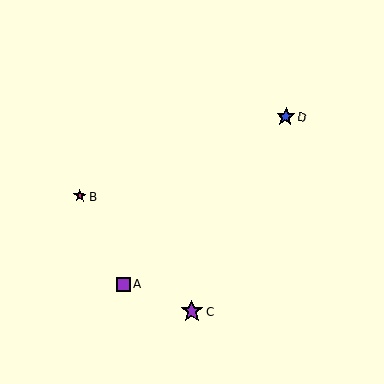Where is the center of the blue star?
The center of the blue star is at (286, 117).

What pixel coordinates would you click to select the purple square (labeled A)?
Click at (123, 284) to select the purple square A.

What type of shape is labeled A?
Shape A is a purple square.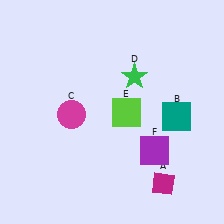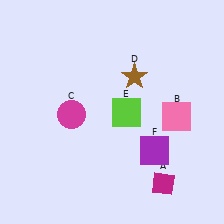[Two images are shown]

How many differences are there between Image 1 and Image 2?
There are 2 differences between the two images.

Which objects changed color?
B changed from teal to pink. D changed from green to brown.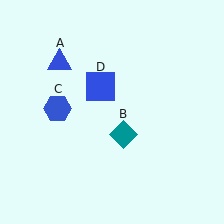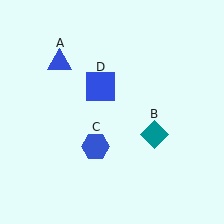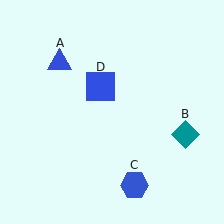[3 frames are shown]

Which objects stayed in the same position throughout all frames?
Blue triangle (object A) and blue square (object D) remained stationary.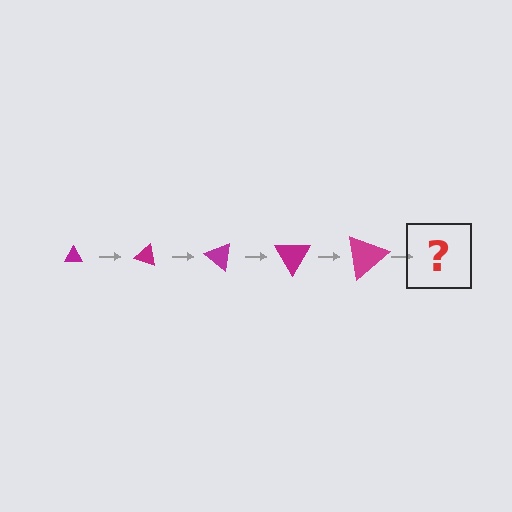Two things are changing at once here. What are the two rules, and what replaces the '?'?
The two rules are that the triangle grows larger each step and it rotates 20 degrees each step. The '?' should be a triangle, larger than the previous one and rotated 100 degrees from the start.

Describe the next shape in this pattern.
It should be a triangle, larger than the previous one and rotated 100 degrees from the start.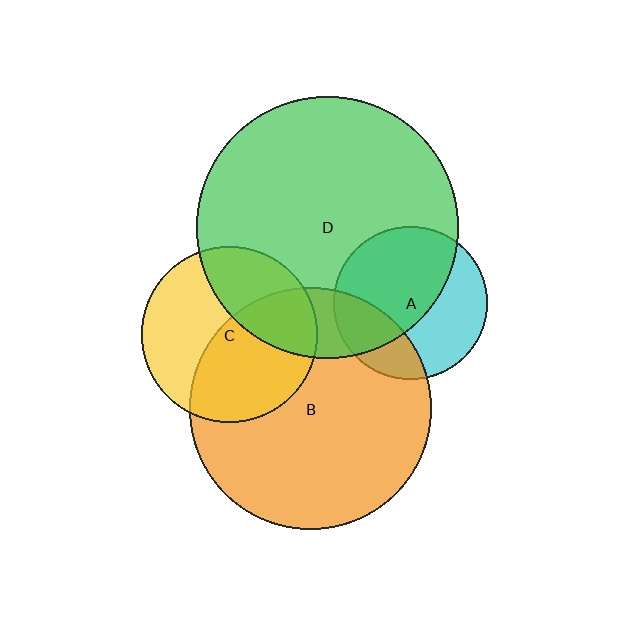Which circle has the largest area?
Circle D (green).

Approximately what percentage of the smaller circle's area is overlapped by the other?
Approximately 25%.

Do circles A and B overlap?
Yes.